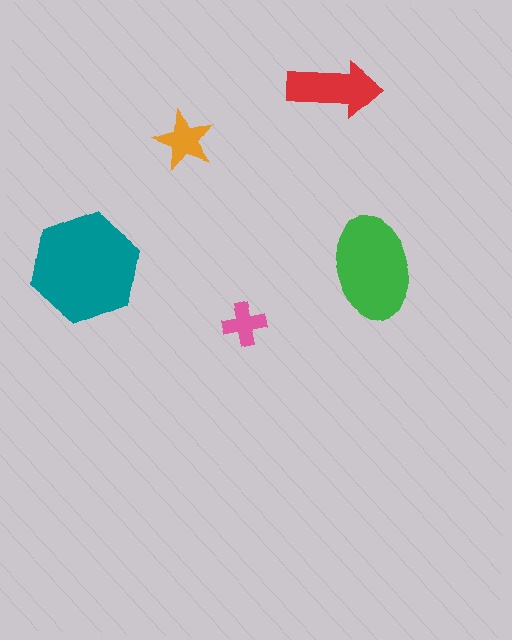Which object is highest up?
The red arrow is topmost.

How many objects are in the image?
There are 5 objects in the image.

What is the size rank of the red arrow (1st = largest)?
3rd.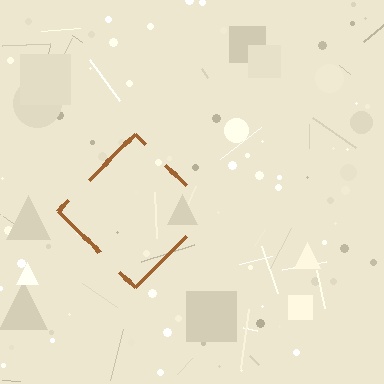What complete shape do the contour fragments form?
The contour fragments form a diamond.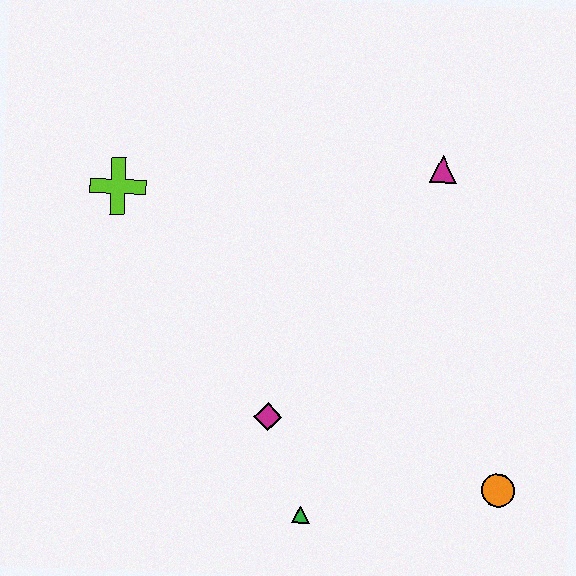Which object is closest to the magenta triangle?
The magenta diamond is closest to the magenta triangle.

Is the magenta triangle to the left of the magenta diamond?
No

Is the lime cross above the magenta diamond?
Yes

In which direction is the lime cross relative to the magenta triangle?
The lime cross is to the left of the magenta triangle.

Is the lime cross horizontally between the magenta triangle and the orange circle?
No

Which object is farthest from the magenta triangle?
The green triangle is farthest from the magenta triangle.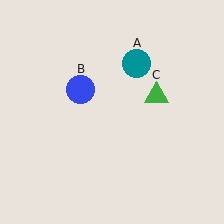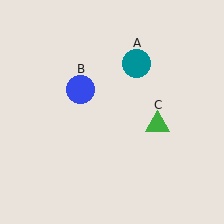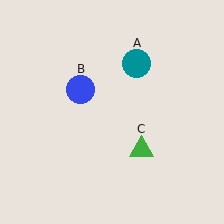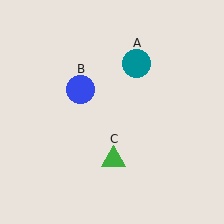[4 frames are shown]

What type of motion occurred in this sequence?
The green triangle (object C) rotated clockwise around the center of the scene.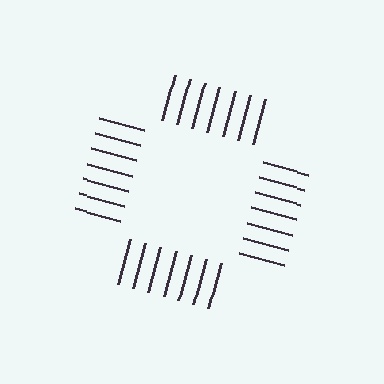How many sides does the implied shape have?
4 sides — the line-ends trace a square.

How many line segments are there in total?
28 — 7 along each of the 4 edges.